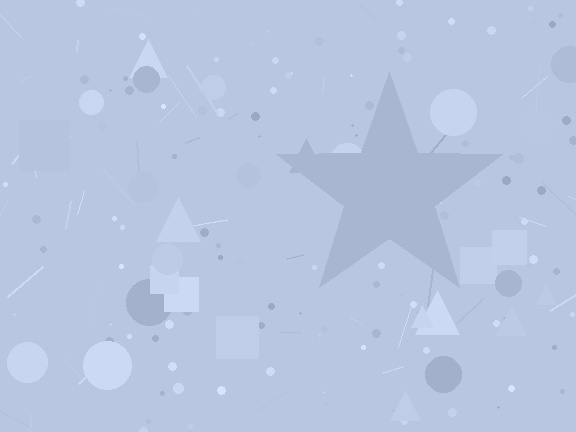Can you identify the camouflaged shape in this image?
The camouflaged shape is a star.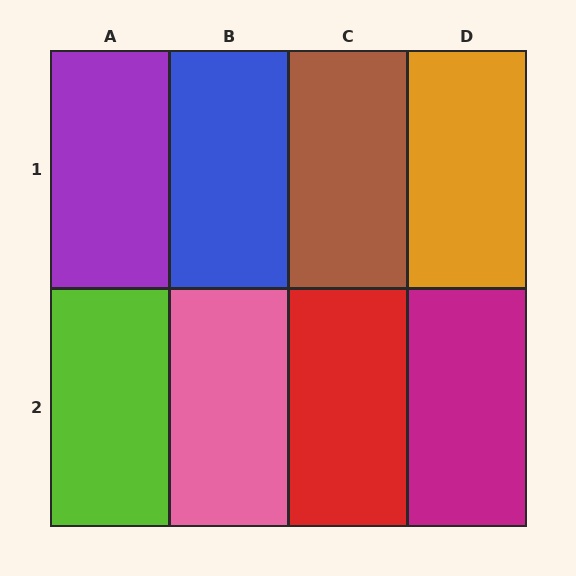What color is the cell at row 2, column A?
Lime.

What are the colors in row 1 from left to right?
Purple, blue, brown, orange.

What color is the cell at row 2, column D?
Magenta.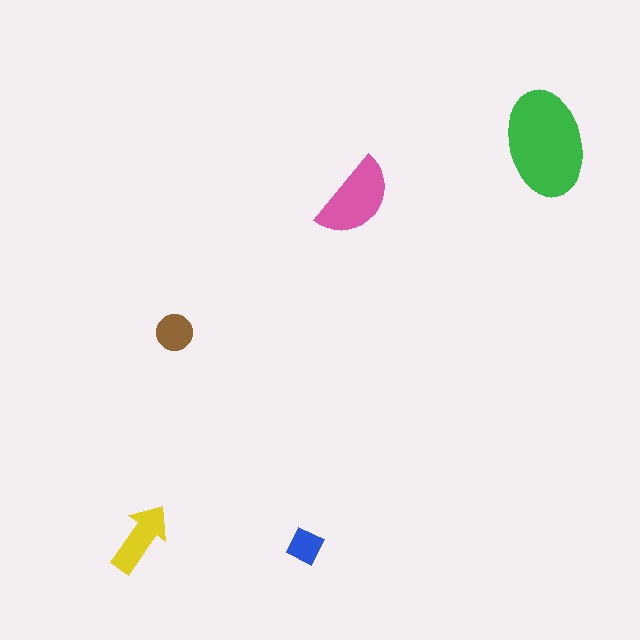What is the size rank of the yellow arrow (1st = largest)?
3rd.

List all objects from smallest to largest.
The blue square, the brown circle, the yellow arrow, the pink semicircle, the green ellipse.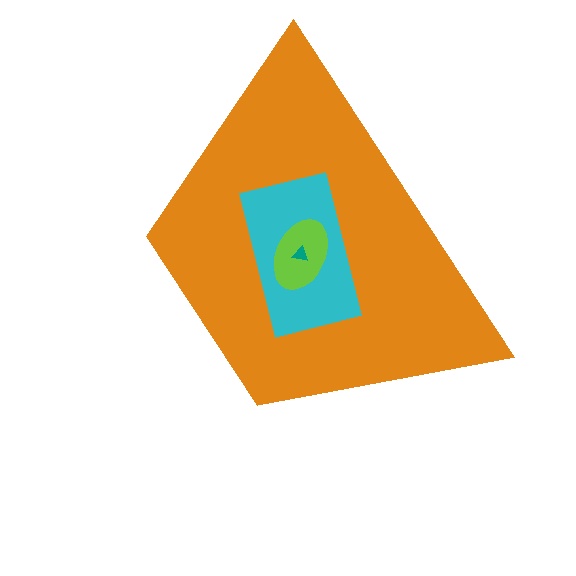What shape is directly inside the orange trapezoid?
The cyan rectangle.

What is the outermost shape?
The orange trapezoid.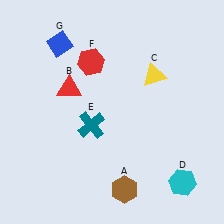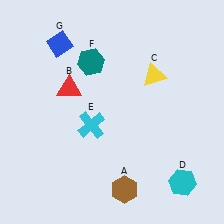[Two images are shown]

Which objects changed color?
E changed from teal to cyan. F changed from red to teal.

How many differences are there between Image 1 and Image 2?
There are 2 differences between the two images.